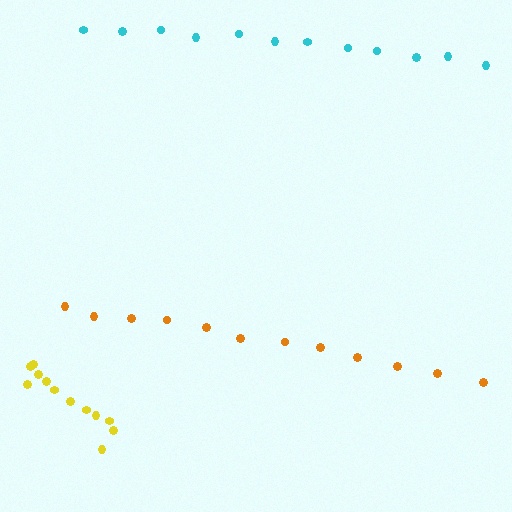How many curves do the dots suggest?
There are 3 distinct paths.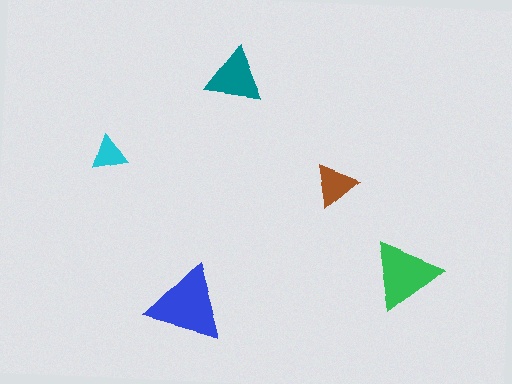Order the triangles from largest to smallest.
the blue one, the green one, the teal one, the brown one, the cyan one.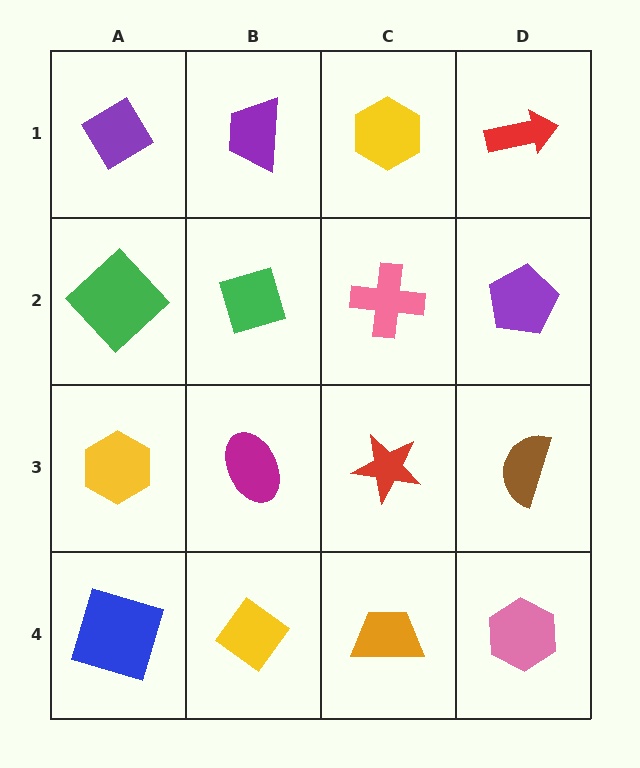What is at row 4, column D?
A pink hexagon.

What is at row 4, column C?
An orange trapezoid.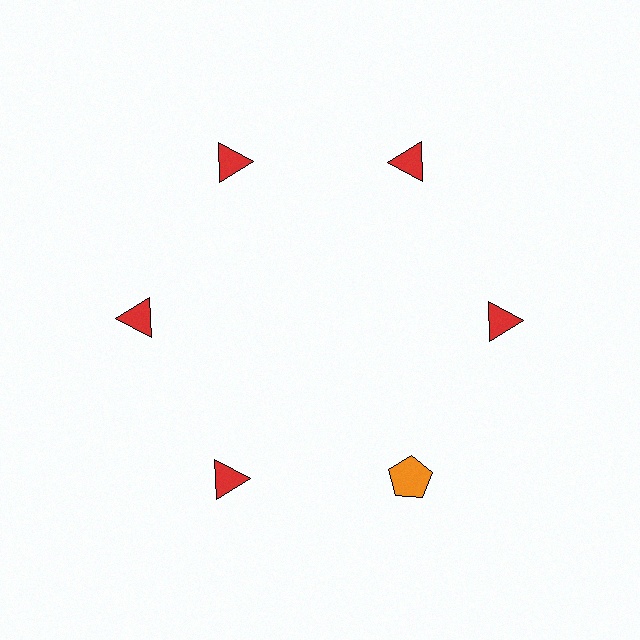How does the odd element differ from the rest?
It differs in both color (orange instead of red) and shape (pentagon instead of triangle).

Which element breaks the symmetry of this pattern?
The orange pentagon at roughly the 5 o'clock position breaks the symmetry. All other shapes are red triangles.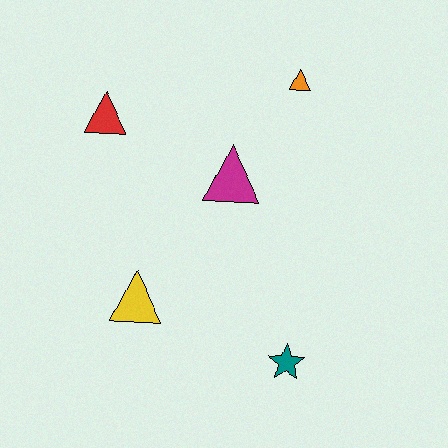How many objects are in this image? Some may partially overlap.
There are 5 objects.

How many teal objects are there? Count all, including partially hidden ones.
There is 1 teal object.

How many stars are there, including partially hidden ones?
There is 1 star.